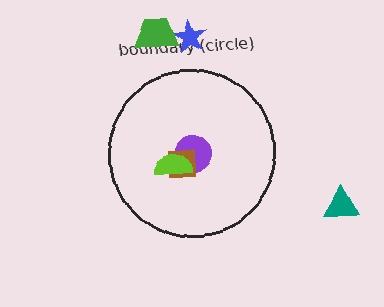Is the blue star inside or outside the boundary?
Outside.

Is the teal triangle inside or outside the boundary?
Outside.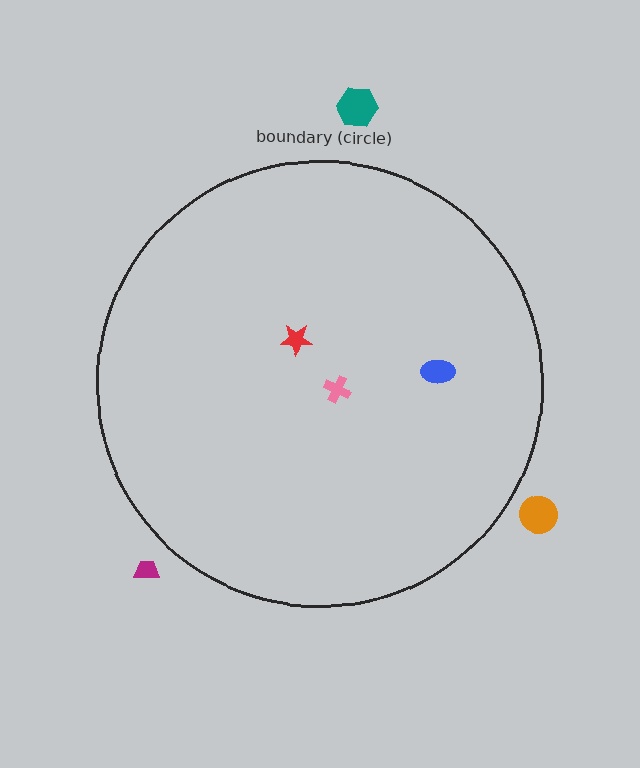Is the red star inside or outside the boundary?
Inside.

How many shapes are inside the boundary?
3 inside, 3 outside.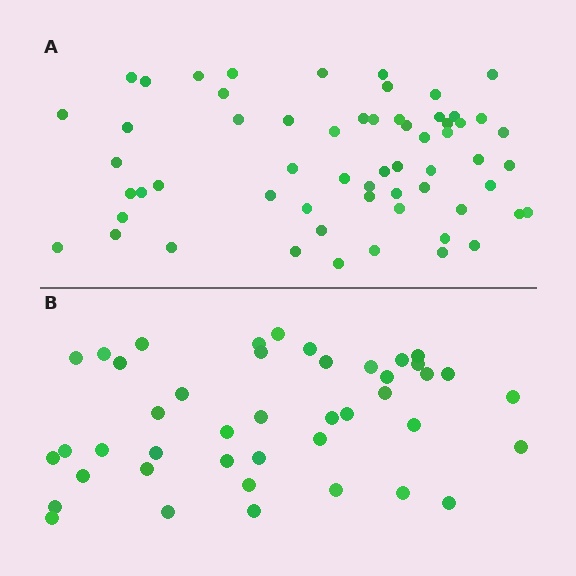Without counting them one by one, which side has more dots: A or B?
Region A (the top region) has more dots.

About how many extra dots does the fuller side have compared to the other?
Region A has approximately 15 more dots than region B.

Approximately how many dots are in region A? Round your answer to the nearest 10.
About 60 dots.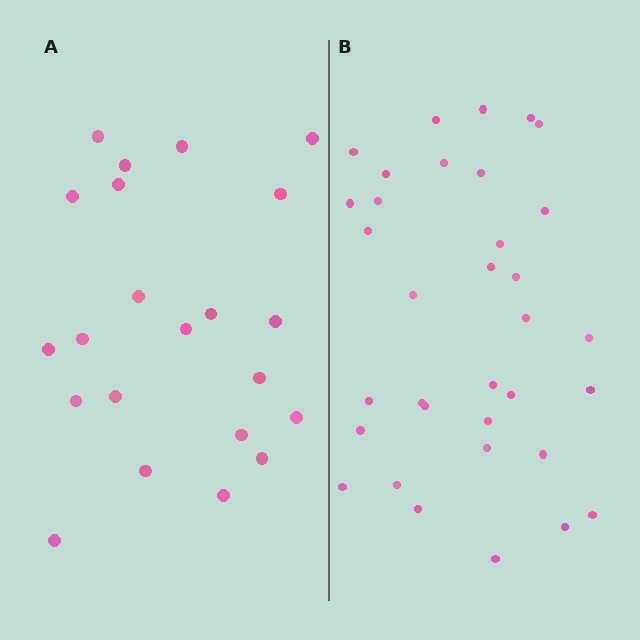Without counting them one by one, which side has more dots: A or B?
Region B (the right region) has more dots.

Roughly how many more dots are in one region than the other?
Region B has roughly 12 or so more dots than region A.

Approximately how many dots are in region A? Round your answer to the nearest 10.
About 20 dots. (The exact count is 22, which rounds to 20.)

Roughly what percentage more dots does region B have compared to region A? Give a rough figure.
About 55% more.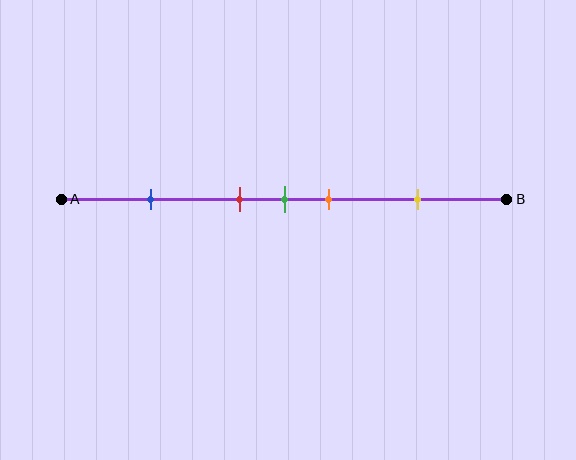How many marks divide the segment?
There are 5 marks dividing the segment.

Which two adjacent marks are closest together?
The red and green marks are the closest adjacent pair.